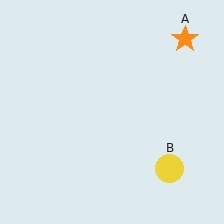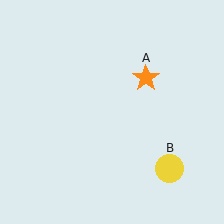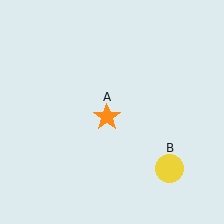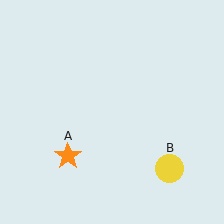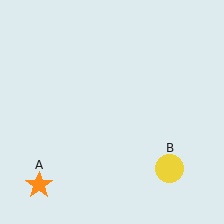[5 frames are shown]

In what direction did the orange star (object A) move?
The orange star (object A) moved down and to the left.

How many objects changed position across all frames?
1 object changed position: orange star (object A).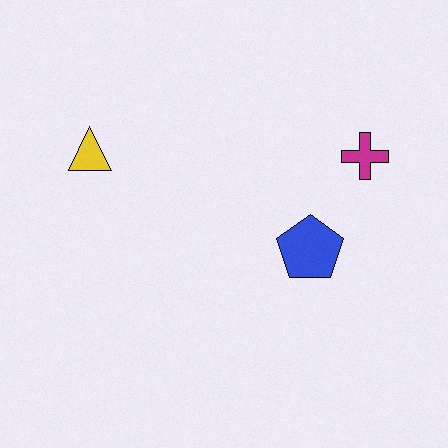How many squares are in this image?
There are no squares.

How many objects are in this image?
There are 3 objects.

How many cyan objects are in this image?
There are no cyan objects.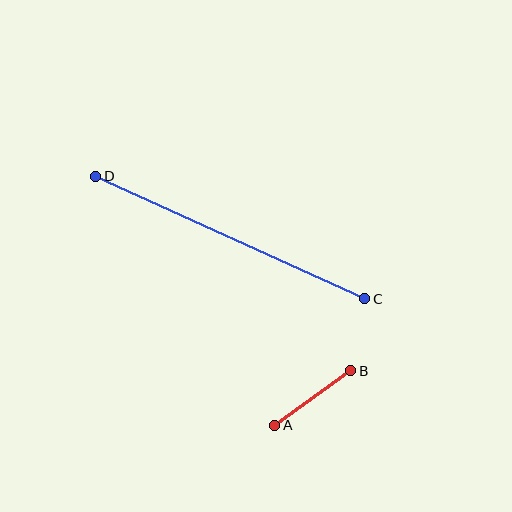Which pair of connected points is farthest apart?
Points C and D are farthest apart.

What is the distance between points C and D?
The distance is approximately 296 pixels.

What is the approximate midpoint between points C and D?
The midpoint is at approximately (230, 238) pixels.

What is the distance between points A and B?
The distance is approximately 93 pixels.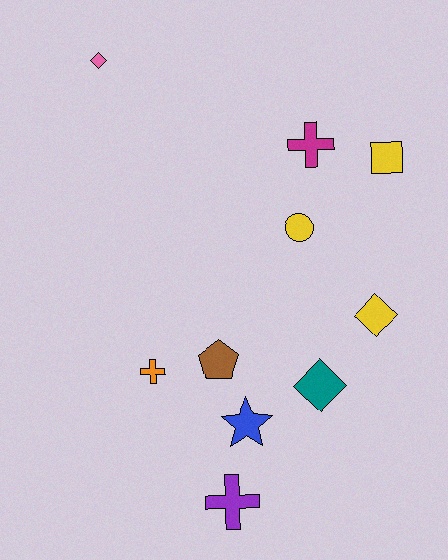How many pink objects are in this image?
There is 1 pink object.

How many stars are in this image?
There is 1 star.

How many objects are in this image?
There are 10 objects.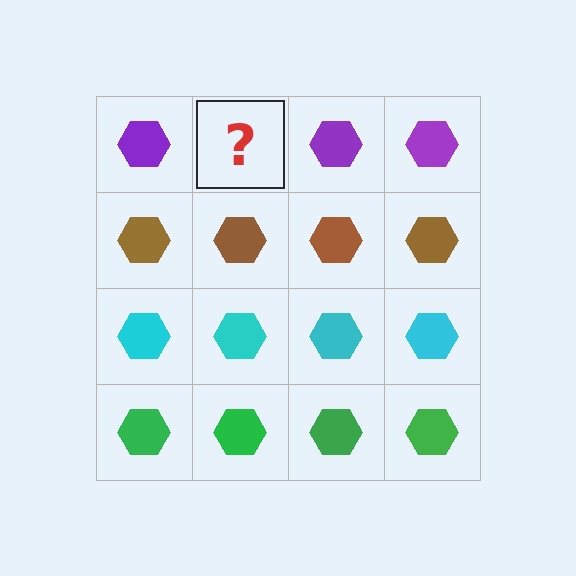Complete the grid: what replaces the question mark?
The question mark should be replaced with a purple hexagon.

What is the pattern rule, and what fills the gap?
The rule is that each row has a consistent color. The gap should be filled with a purple hexagon.